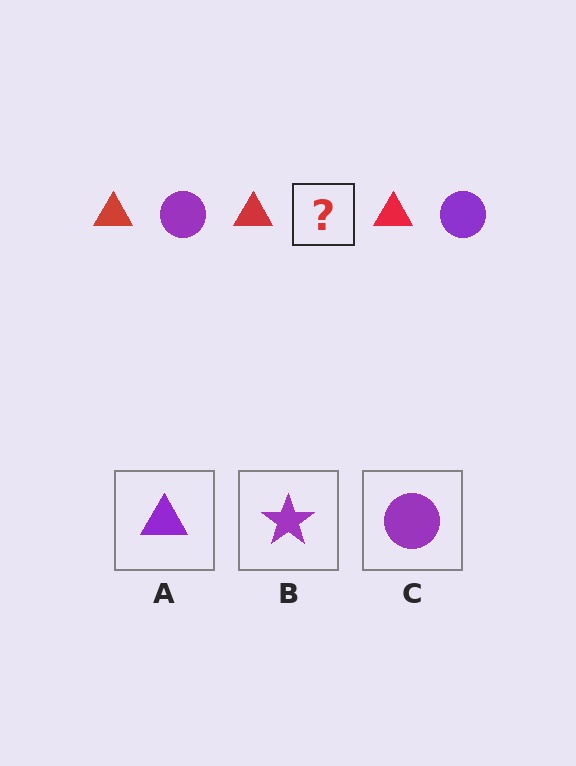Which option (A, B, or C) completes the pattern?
C.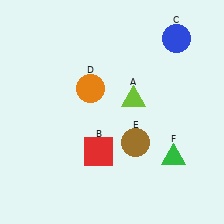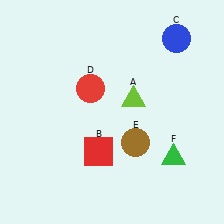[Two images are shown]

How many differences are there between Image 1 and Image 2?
There is 1 difference between the two images.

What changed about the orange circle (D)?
In Image 1, D is orange. In Image 2, it changed to red.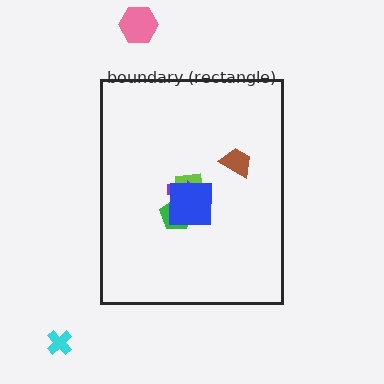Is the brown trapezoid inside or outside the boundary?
Inside.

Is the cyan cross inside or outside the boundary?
Outside.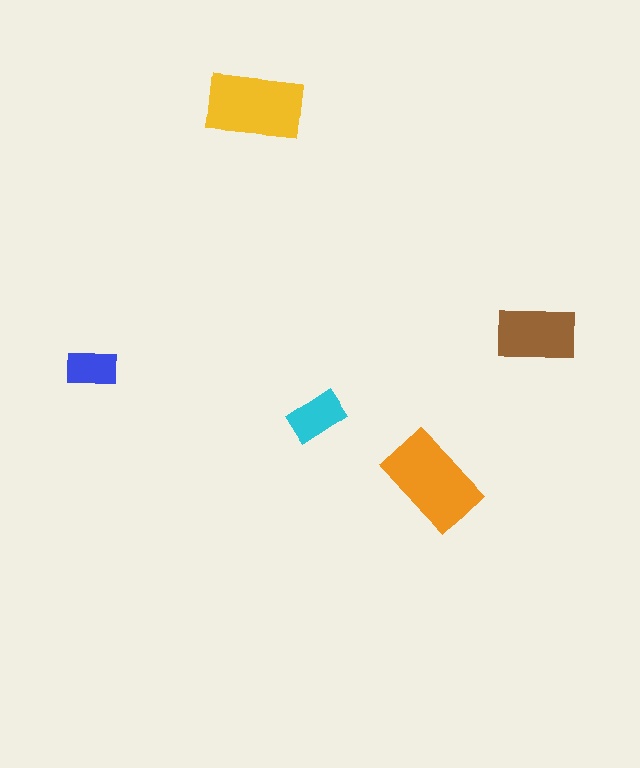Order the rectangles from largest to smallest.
the orange one, the yellow one, the brown one, the cyan one, the blue one.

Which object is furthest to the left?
The blue rectangle is leftmost.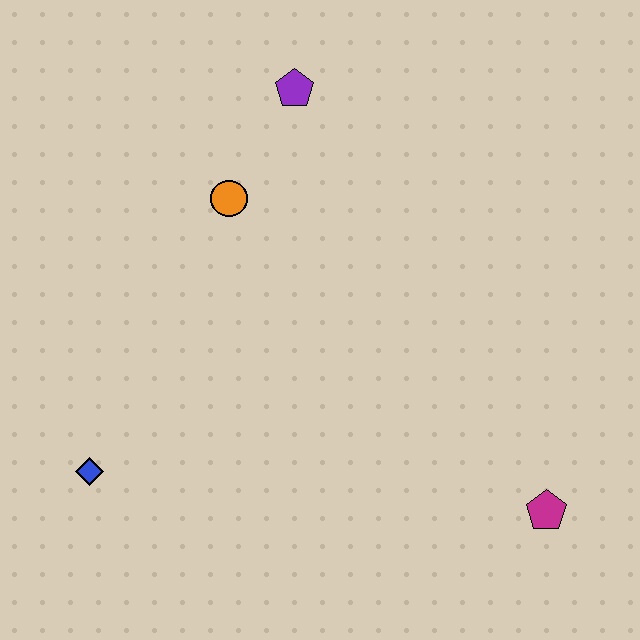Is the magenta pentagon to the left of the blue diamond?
No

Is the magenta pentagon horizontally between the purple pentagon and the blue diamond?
No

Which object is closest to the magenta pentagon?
The orange circle is closest to the magenta pentagon.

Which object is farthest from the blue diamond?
The magenta pentagon is farthest from the blue diamond.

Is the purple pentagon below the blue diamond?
No